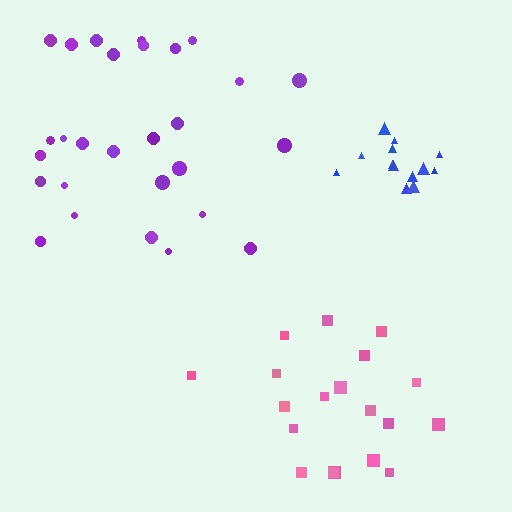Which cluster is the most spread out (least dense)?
Pink.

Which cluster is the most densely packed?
Blue.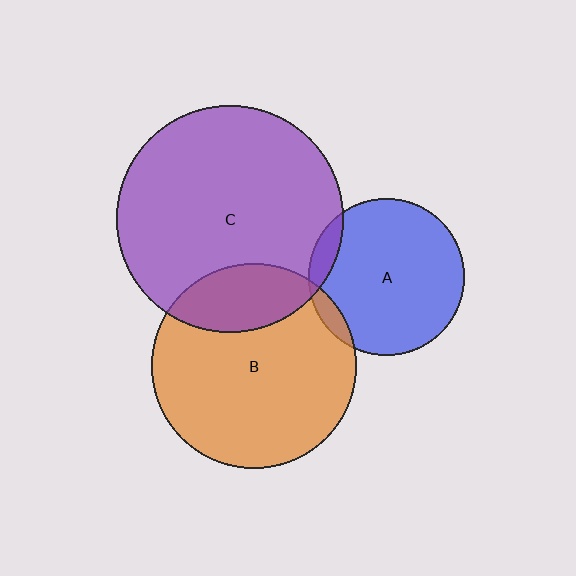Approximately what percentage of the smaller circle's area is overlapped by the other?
Approximately 5%.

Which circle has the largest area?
Circle C (purple).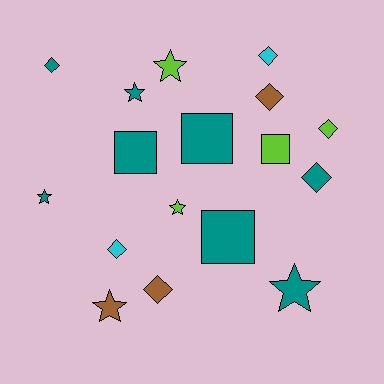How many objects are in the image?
There are 17 objects.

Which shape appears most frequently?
Diamond, with 7 objects.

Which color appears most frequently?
Teal, with 8 objects.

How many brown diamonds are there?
There are 2 brown diamonds.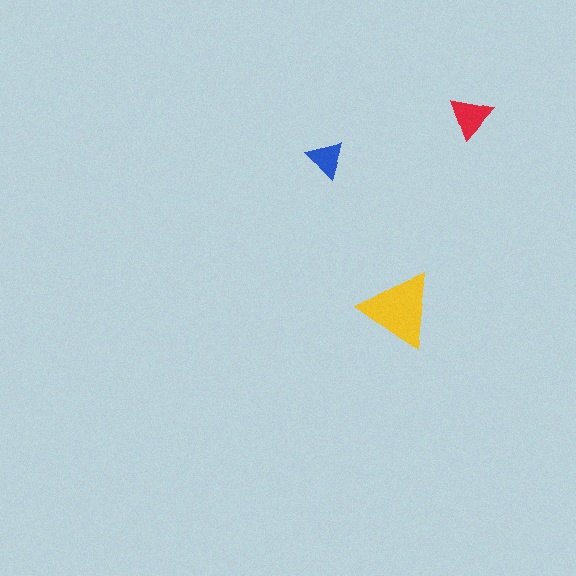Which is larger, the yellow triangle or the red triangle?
The yellow one.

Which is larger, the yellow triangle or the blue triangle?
The yellow one.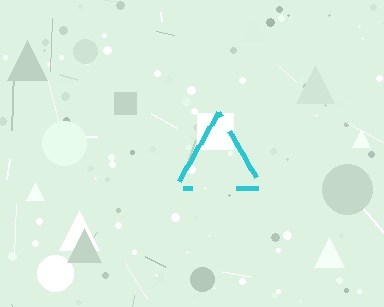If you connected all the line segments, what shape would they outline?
They would outline a triangle.